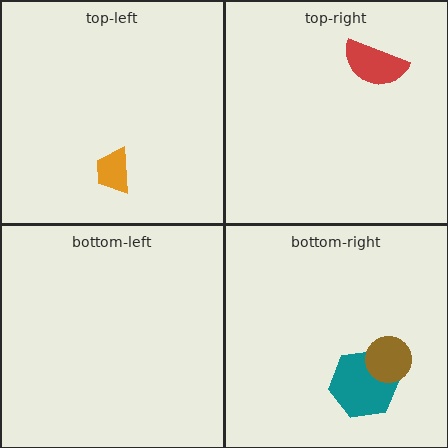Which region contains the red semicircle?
The top-right region.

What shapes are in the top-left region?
The orange trapezoid.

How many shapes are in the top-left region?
1.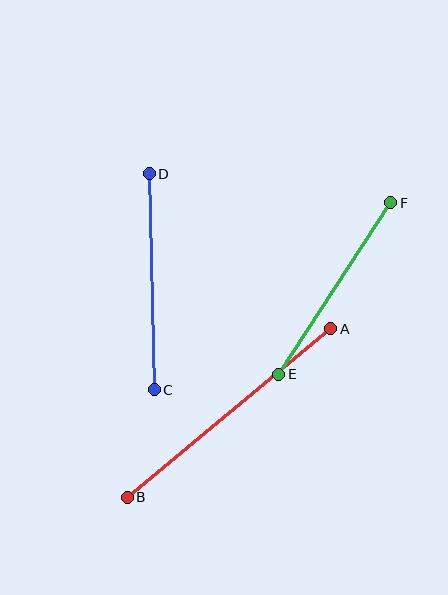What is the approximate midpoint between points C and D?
The midpoint is at approximately (152, 282) pixels.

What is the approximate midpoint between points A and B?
The midpoint is at approximately (229, 413) pixels.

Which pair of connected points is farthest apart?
Points A and B are farthest apart.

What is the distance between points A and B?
The distance is approximately 264 pixels.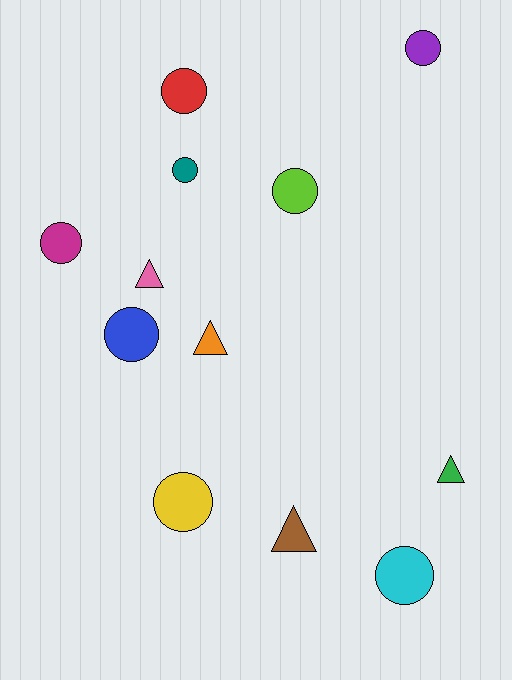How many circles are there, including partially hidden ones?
There are 8 circles.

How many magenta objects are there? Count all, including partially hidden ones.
There is 1 magenta object.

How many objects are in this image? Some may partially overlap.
There are 12 objects.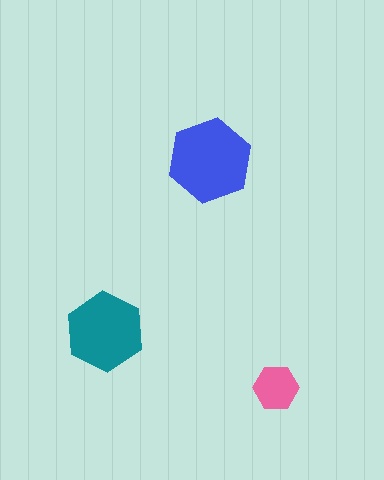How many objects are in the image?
There are 3 objects in the image.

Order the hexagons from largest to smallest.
the blue one, the teal one, the pink one.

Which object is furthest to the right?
The pink hexagon is rightmost.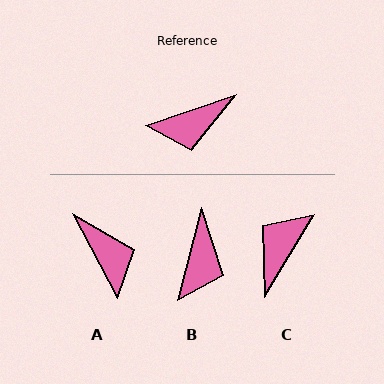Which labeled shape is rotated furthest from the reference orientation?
C, about 140 degrees away.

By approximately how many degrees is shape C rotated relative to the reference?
Approximately 140 degrees clockwise.